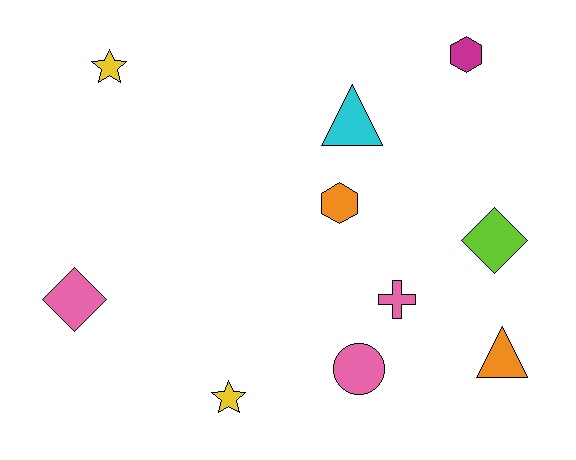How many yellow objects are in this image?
There are 2 yellow objects.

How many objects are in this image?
There are 10 objects.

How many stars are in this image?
There are 2 stars.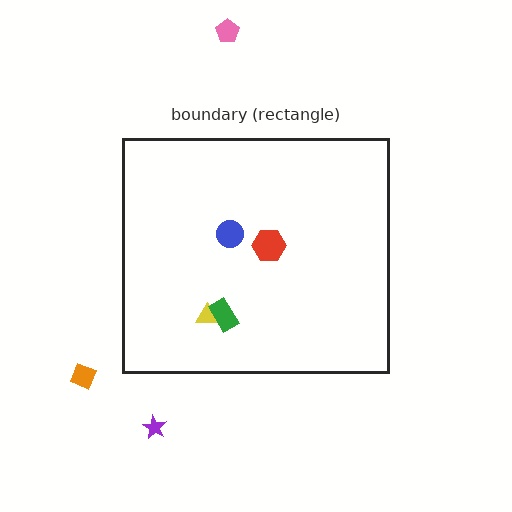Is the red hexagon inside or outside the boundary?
Inside.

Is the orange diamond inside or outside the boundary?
Outside.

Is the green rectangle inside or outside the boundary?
Inside.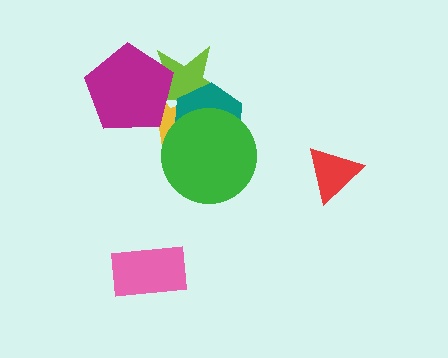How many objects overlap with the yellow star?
4 objects overlap with the yellow star.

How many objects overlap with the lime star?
4 objects overlap with the lime star.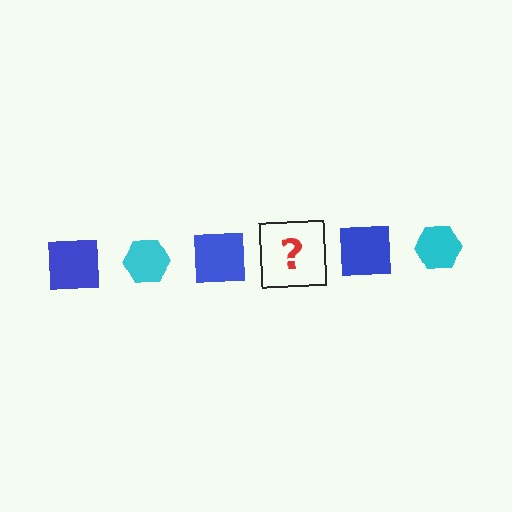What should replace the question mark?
The question mark should be replaced with a cyan hexagon.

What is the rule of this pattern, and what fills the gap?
The rule is that the pattern alternates between blue square and cyan hexagon. The gap should be filled with a cyan hexagon.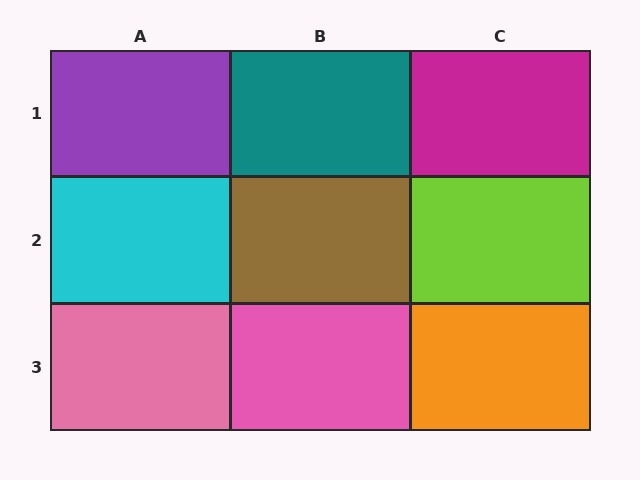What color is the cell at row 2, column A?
Cyan.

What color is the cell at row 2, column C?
Lime.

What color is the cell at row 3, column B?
Pink.